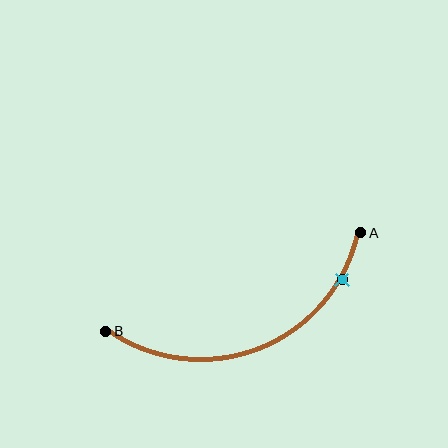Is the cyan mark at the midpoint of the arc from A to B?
No. The cyan mark lies on the arc but is closer to endpoint A. The arc midpoint would be at the point on the curve equidistant along the arc from both A and B.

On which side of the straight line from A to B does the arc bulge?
The arc bulges below the straight line connecting A and B.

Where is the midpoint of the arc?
The arc midpoint is the point on the curve farthest from the straight line joining A and B. It sits below that line.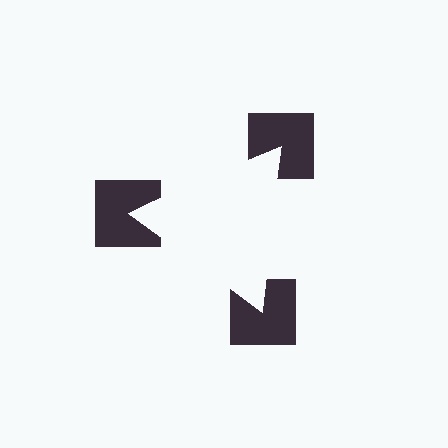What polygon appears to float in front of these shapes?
An illusory triangle — its edges are inferred from the aligned wedge cuts in the notched squares, not physically drawn.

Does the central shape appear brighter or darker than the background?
It typically appears slightly brighter than the background, even though no actual brightness change is drawn.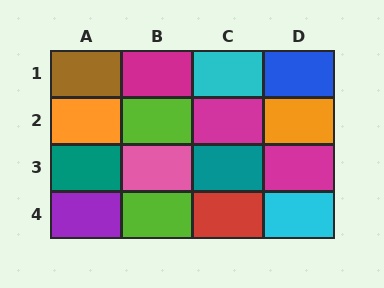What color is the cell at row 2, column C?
Magenta.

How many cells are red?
1 cell is red.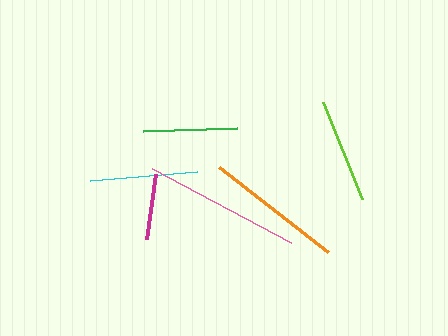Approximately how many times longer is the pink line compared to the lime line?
The pink line is approximately 1.5 times the length of the lime line.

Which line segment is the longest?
The pink line is the longest at approximately 158 pixels.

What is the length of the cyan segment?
The cyan segment is approximately 107 pixels long.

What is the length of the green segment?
The green segment is approximately 94 pixels long.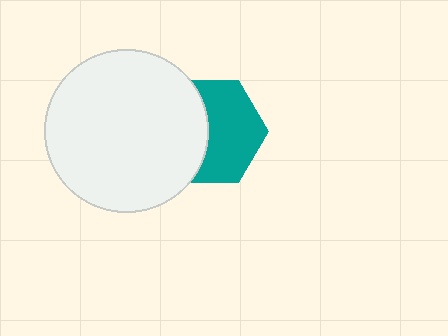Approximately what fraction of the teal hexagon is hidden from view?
Roughly 44% of the teal hexagon is hidden behind the white circle.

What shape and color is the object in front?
The object in front is a white circle.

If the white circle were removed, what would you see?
You would see the complete teal hexagon.